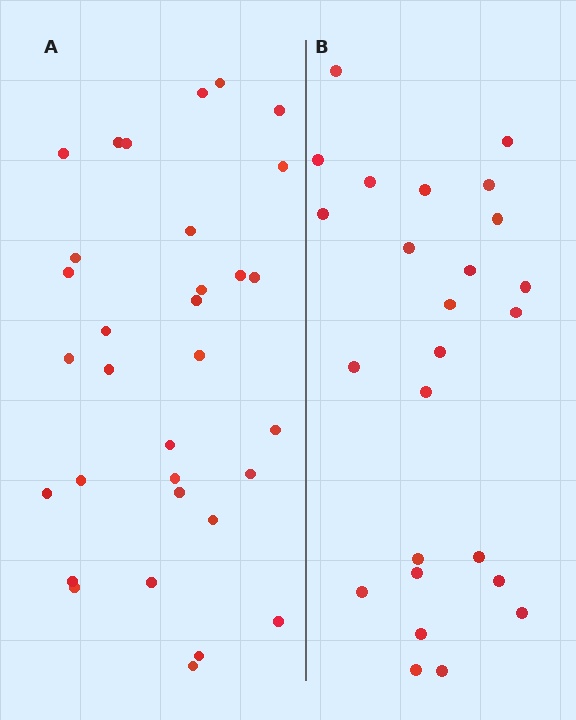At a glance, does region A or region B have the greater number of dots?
Region A (the left region) has more dots.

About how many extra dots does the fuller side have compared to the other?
Region A has roughly 8 or so more dots than region B.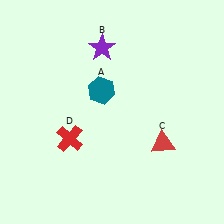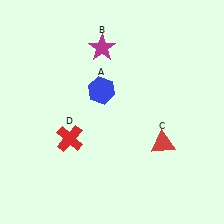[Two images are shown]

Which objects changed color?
A changed from teal to blue. B changed from purple to magenta.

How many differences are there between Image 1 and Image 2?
There are 2 differences between the two images.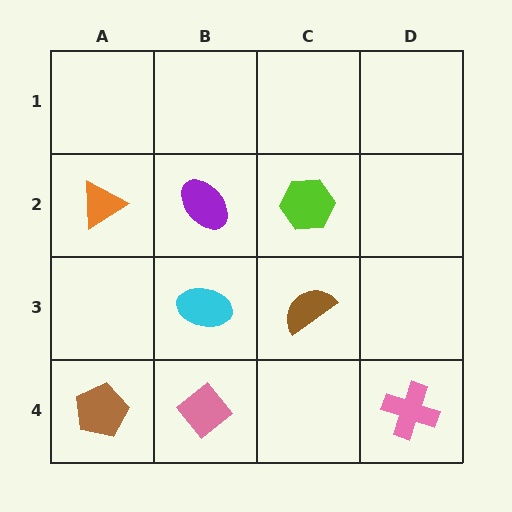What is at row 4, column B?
A pink diamond.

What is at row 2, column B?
A purple ellipse.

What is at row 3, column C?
A brown semicircle.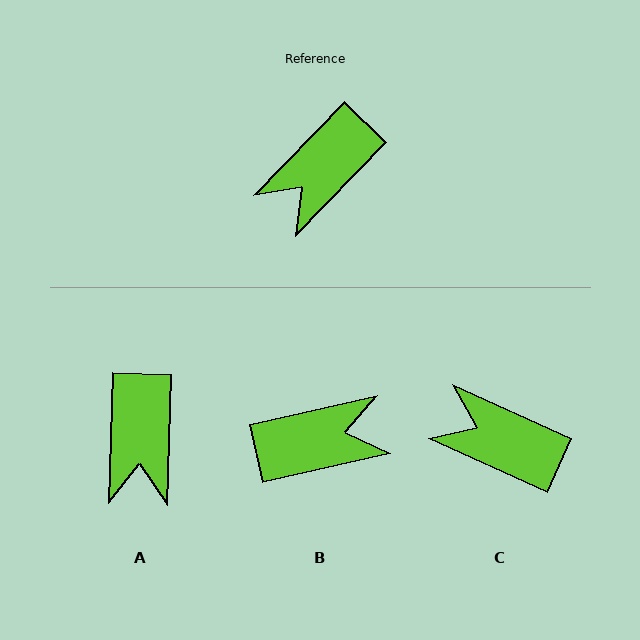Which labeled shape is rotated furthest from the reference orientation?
B, about 147 degrees away.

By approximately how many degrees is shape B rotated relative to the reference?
Approximately 147 degrees counter-clockwise.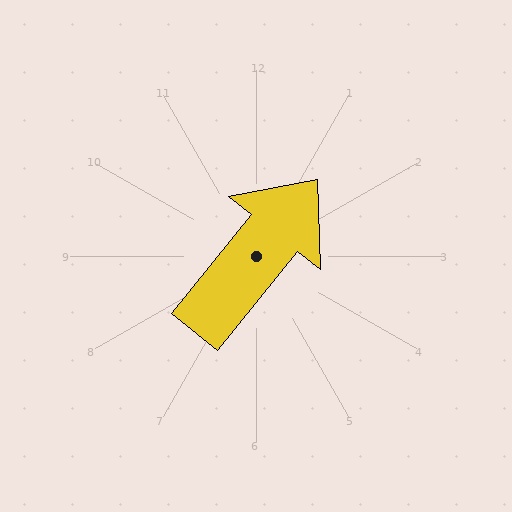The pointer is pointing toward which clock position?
Roughly 1 o'clock.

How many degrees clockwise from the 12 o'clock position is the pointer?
Approximately 39 degrees.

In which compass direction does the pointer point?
Northeast.